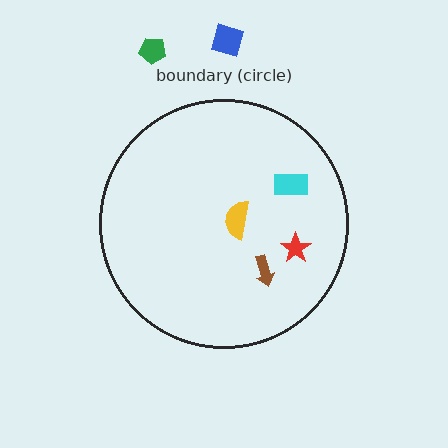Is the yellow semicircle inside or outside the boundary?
Inside.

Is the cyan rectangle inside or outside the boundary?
Inside.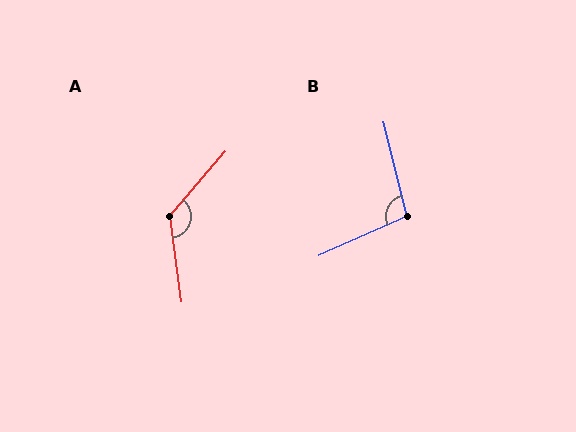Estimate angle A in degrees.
Approximately 132 degrees.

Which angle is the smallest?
B, at approximately 100 degrees.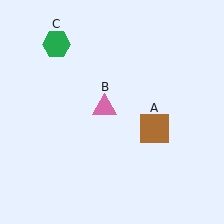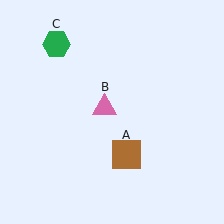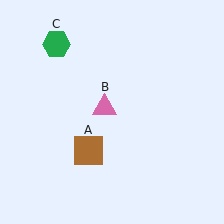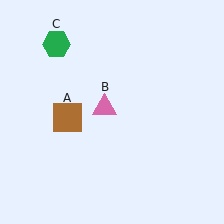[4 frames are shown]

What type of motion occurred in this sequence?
The brown square (object A) rotated clockwise around the center of the scene.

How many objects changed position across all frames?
1 object changed position: brown square (object A).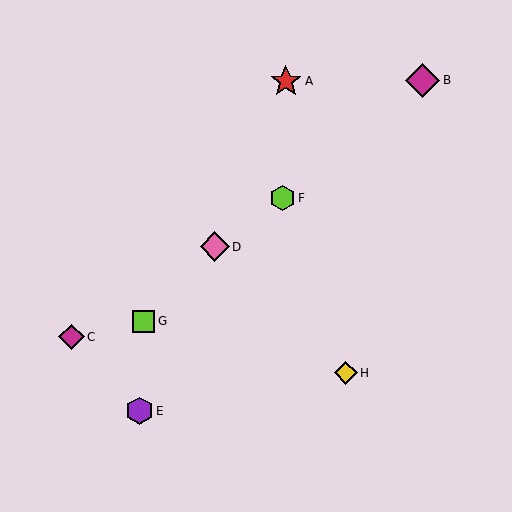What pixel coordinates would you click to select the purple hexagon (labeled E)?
Click at (139, 411) to select the purple hexagon E.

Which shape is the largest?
The magenta diamond (labeled B) is the largest.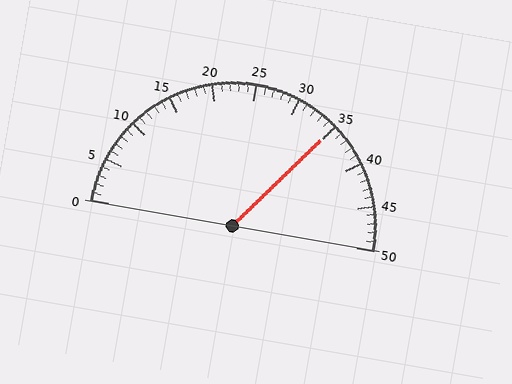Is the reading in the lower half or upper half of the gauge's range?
The reading is in the upper half of the range (0 to 50).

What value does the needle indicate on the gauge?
The needle indicates approximately 35.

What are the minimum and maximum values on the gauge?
The gauge ranges from 0 to 50.